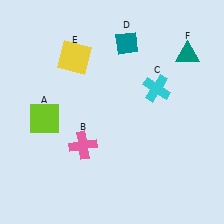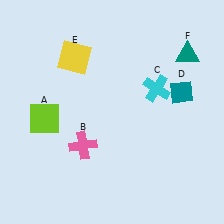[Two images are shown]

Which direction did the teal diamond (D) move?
The teal diamond (D) moved right.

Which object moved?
The teal diamond (D) moved right.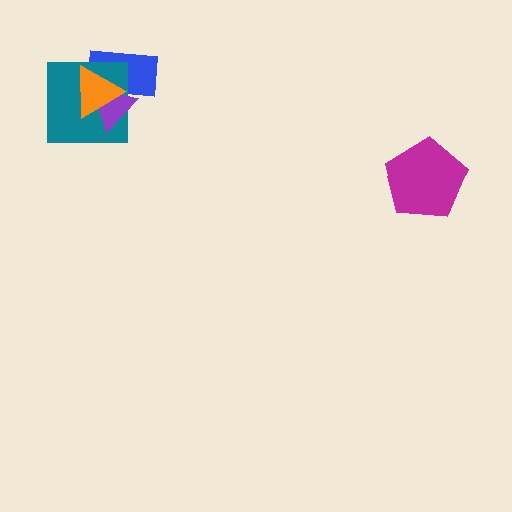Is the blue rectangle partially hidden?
Yes, it is partially covered by another shape.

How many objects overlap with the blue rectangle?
3 objects overlap with the blue rectangle.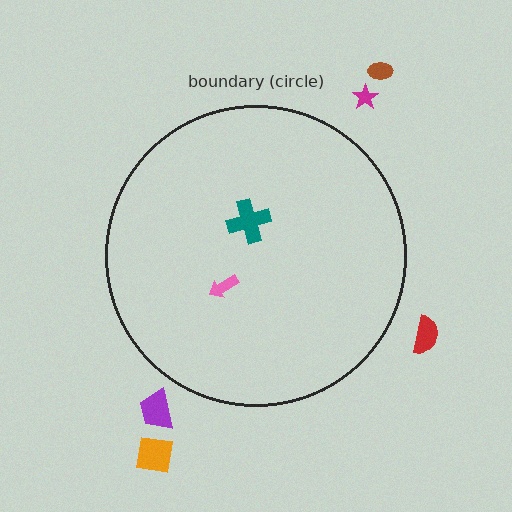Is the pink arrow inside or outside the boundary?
Inside.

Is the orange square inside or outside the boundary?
Outside.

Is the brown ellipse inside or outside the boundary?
Outside.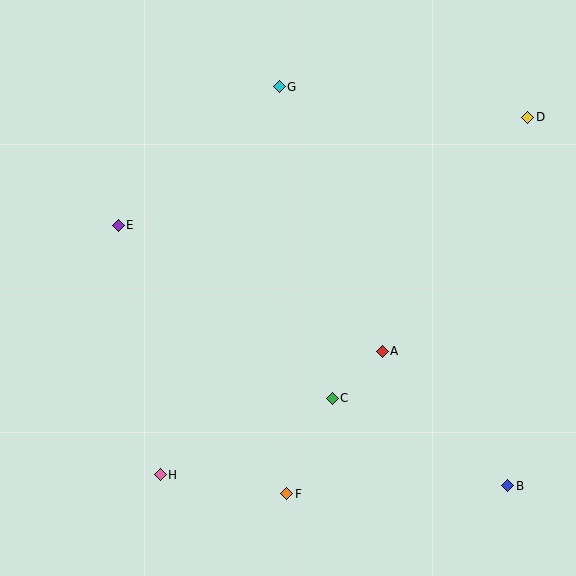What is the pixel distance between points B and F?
The distance between B and F is 221 pixels.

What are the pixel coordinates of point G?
Point G is at (279, 87).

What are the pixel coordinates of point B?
Point B is at (508, 486).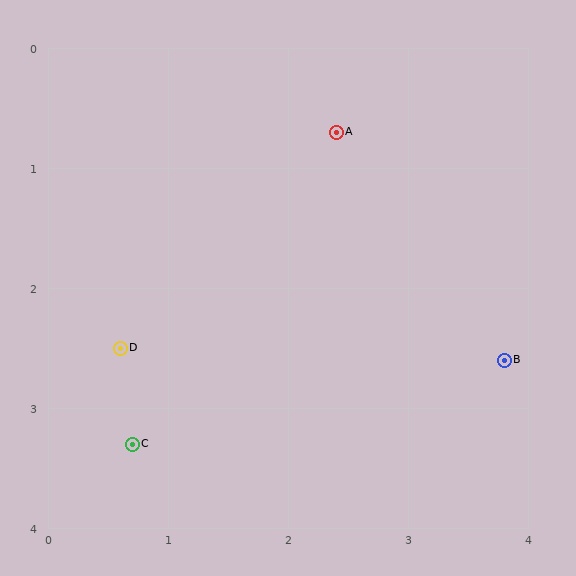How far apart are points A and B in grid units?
Points A and B are about 2.4 grid units apart.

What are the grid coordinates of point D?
Point D is at approximately (0.6, 2.5).